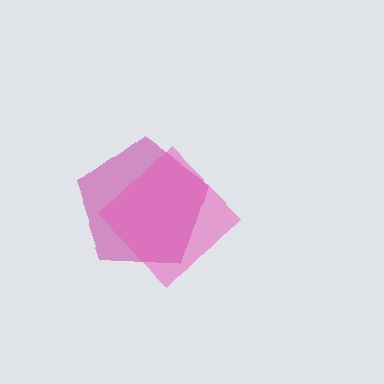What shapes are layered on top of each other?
The layered shapes are: a magenta pentagon, a pink diamond.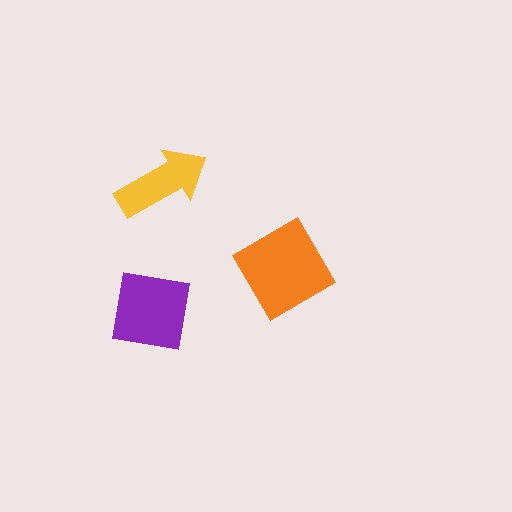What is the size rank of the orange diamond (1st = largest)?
1st.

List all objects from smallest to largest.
The yellow arrow, the purple square, the orange diamond.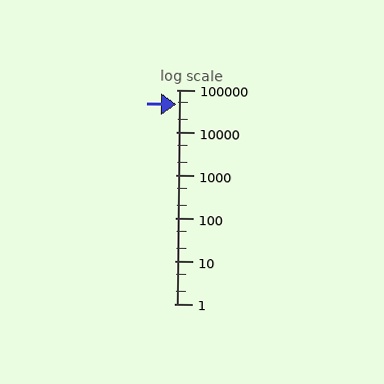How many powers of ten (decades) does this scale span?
The scale spans 5 decades, from 1 to 100000.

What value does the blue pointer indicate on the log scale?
The pointer indicates approximately 46000.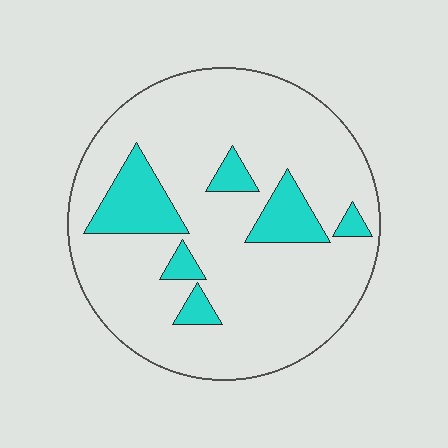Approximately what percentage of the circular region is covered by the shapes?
Approximately 15%.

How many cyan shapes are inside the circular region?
6.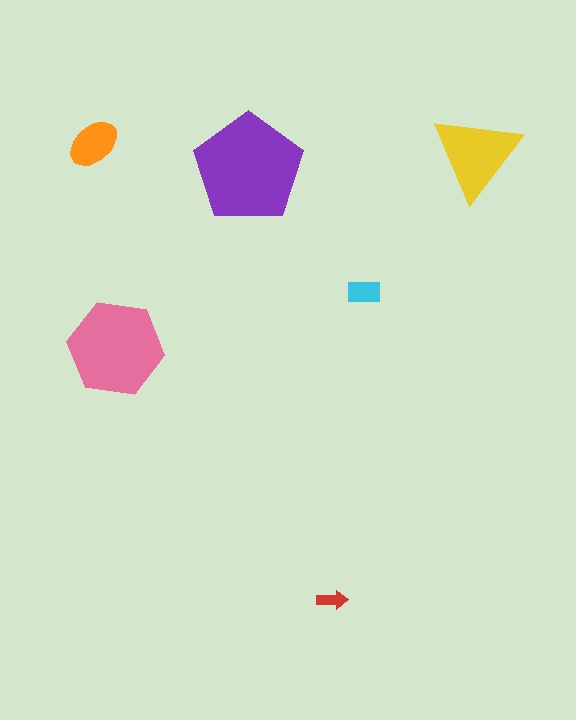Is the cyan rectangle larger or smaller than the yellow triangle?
Smaller.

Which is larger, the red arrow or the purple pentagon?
The purple pentagon.